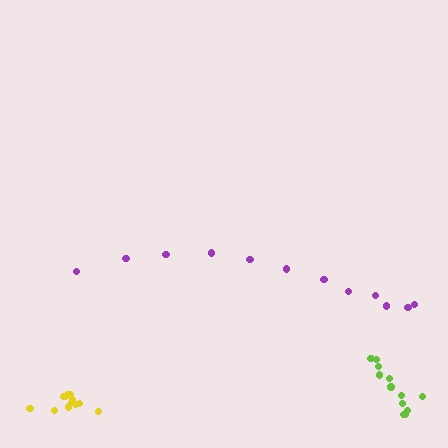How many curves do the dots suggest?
There are 3 distinct paths.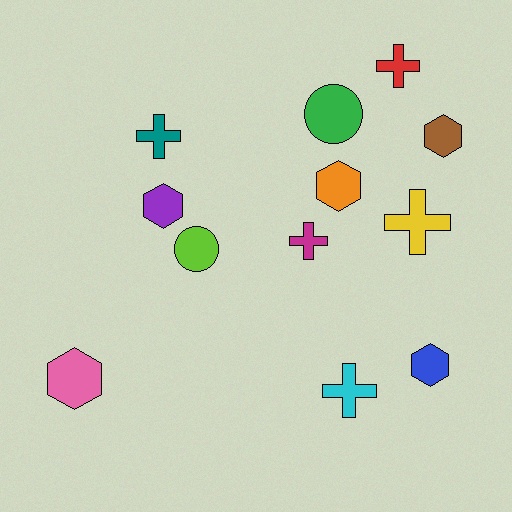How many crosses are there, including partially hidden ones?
There are 5 crosses.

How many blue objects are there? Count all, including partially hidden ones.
There is 1 blue object.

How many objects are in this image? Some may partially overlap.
There are 12 objects.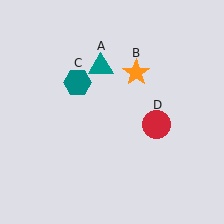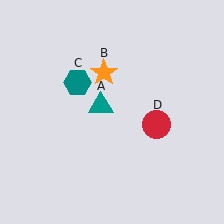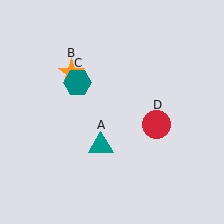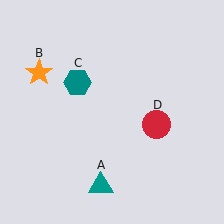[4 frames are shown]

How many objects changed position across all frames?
2 objects changed position: teal triangle (object A), orange star (object B).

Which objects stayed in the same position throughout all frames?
Teal hexagon (object C) and red circle (object D) remained stationary.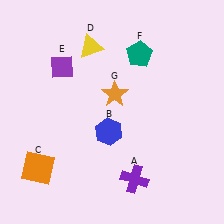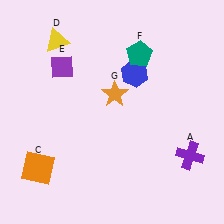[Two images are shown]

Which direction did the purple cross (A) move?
The purple cross (A) moved right.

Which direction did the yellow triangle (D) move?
The yellow triangle (D) moved left.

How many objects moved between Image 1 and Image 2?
3 objects moved between the two images.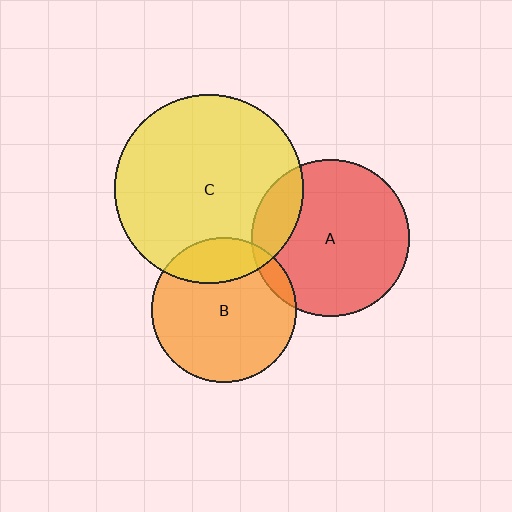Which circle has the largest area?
Circle C (yellow).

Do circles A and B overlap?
Yes.